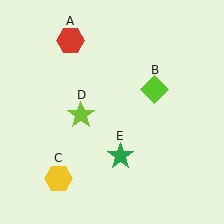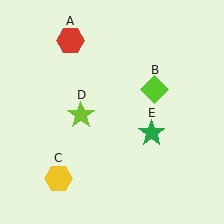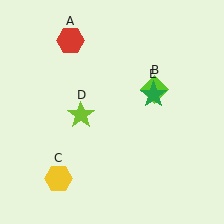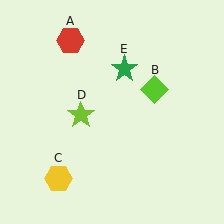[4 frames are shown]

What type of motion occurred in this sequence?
The green star (object E) rotated counterclockwise around the center of the scene.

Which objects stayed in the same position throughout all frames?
Red hexagon (object A) and lime diamond (object B) and yellow hexagon (object C) and lime star (object D) remained stationary.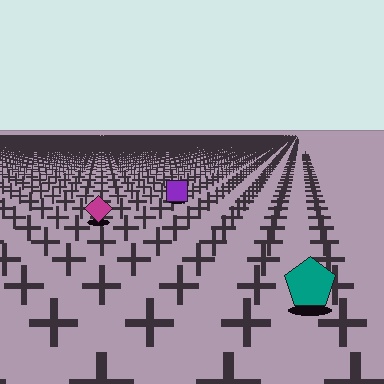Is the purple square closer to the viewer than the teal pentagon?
No. The teal pentagon is closer — you can tell from the texture gradient: the ground texture is coarser near it.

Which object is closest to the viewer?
The teal pentagon is closest. The texture marks near it are larger and more spread out.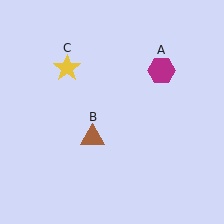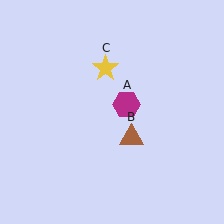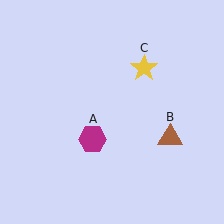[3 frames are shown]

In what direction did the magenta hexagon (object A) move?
The magenta hexagon (object A) moved down and to the left.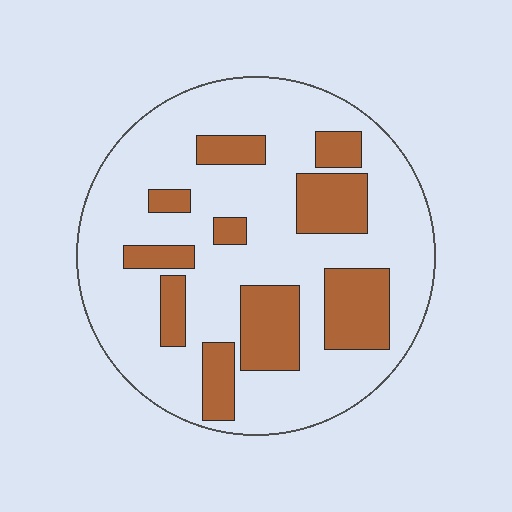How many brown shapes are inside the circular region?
10.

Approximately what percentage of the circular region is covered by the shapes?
Approximately 25%.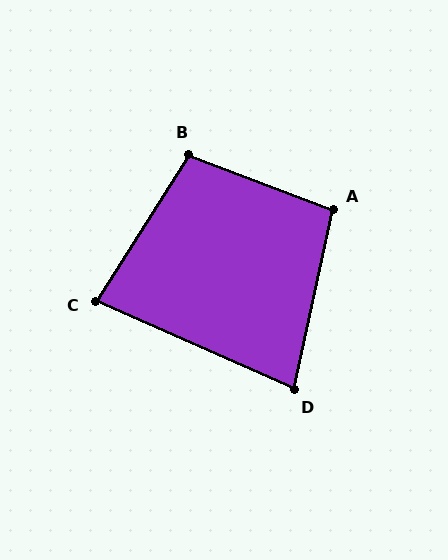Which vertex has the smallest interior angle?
D, at approximately 78 degrees.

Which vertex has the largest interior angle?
B, at approximately 102 degrees.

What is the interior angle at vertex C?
Approximately 82 degrees (acute).